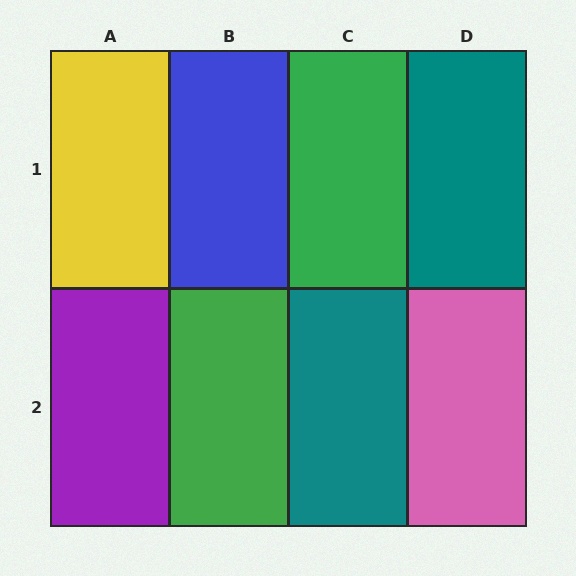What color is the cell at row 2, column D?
Pink.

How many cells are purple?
1 cell is purple.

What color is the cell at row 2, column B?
Green.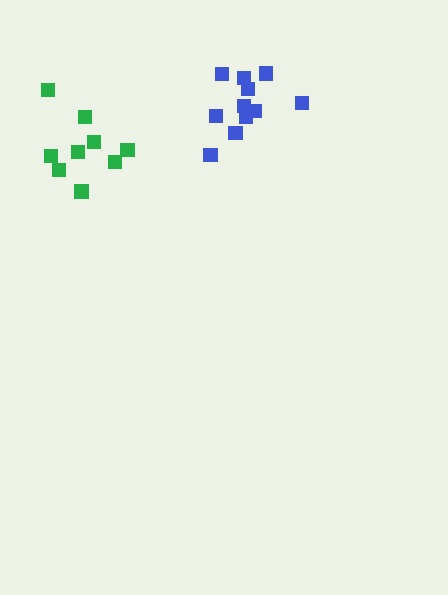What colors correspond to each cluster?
The clusters are colored: green, blue.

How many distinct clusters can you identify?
There are 2 distinct clusters.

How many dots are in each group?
Group 1: 9 dots, Group 2: 11 dots (20 total).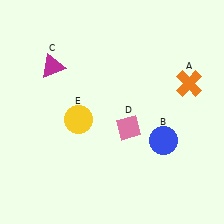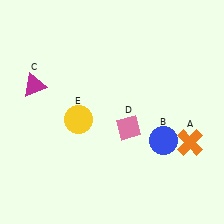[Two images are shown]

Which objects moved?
The objects that moved are: the orange cross (A), the magenta triangle (C).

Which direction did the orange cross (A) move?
The orange cross (A) moved down.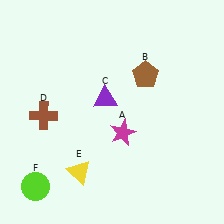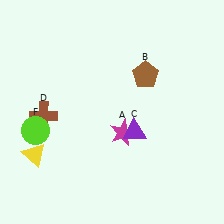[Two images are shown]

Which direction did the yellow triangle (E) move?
The yellow triangle (E) moved left.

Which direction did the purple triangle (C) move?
The purple triangle (C) moved down.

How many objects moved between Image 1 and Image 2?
3 objects moved between the two images.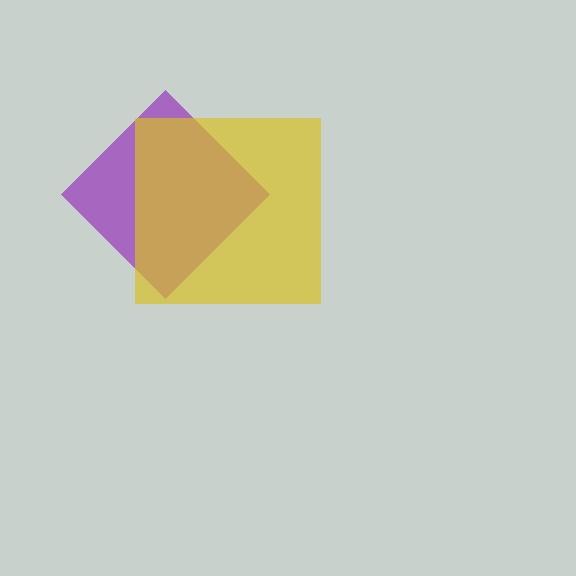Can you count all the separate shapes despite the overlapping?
Yes, there are 2 separate shapes.